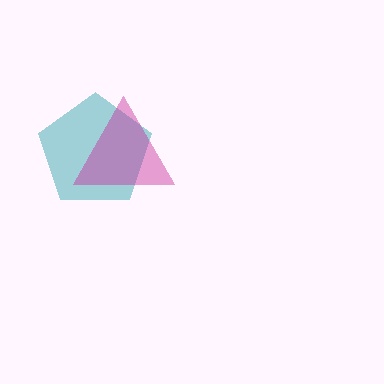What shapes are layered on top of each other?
The layered shapes are: a teal pentagon, a magenta triangle.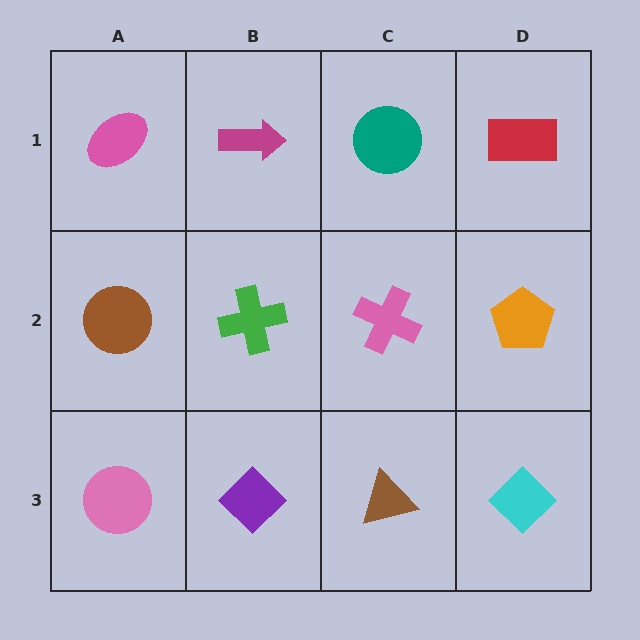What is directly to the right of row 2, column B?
A pink cross.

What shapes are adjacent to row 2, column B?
A magenta arrow (row 1, column B), a purple diamond (row 3, column B), a brown circle (row 2, column A), a pink cross (row 2, column C).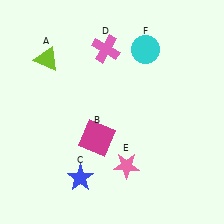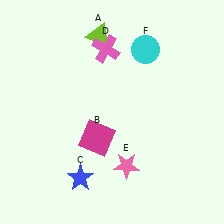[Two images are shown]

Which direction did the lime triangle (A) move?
The lime triangle (A) moved right.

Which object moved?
The lime triangle (A) moved right.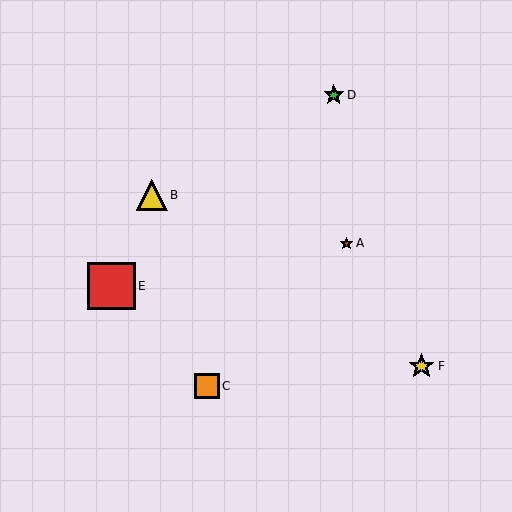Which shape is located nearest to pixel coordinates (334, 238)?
The red star (labeled A) at (347, 243) is nearest to that location.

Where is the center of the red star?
The center of the red star is at (347, 243).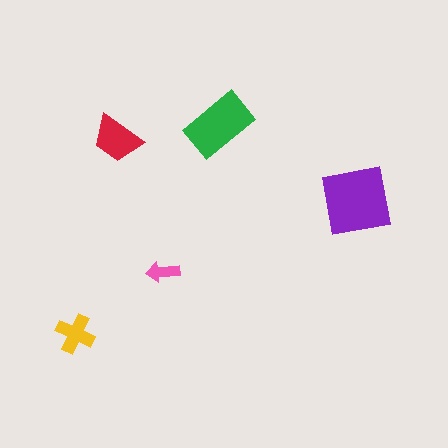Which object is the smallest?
The pink arrow.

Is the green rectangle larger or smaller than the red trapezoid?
Larger.